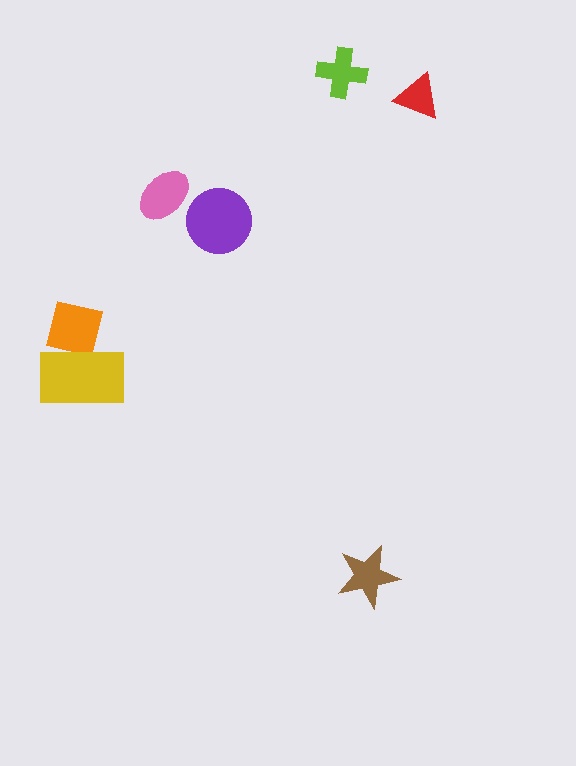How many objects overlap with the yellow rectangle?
1 object overlaps with the yellow rectangle.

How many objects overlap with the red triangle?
0 objects overlap with the red triangle.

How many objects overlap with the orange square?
1 object overlaps with the orange square.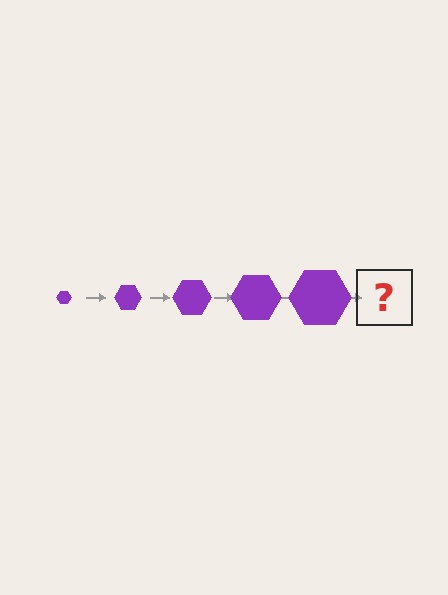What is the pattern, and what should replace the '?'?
The pattern is that the hexagon gets progressively larger each step. The '?' should be a purple hexagon, larger than the previous one.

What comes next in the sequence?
The next element should be a purple hexagon, larger than the previous one.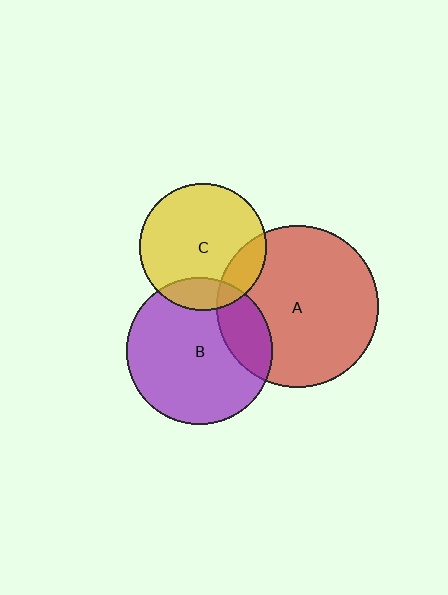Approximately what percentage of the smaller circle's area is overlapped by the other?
Approximately 20%.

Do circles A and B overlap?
Yes.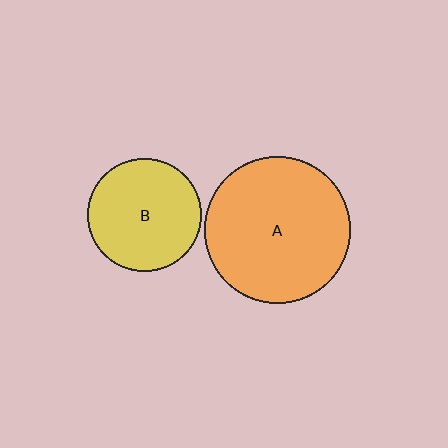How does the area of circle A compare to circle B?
Approximately 1.7 times.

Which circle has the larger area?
Circle A (orange).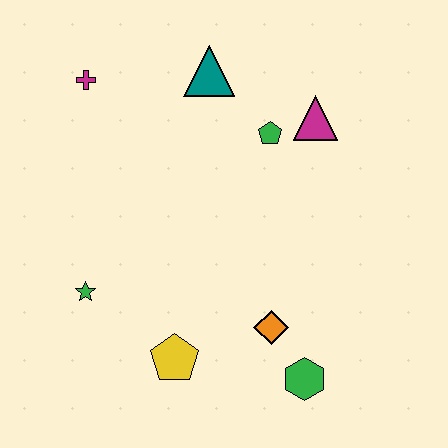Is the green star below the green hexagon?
No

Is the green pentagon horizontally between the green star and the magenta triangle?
Yes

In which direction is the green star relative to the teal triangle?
The green star is below the teal triangle.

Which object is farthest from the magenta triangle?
The green star is farthest from the magenta triangle.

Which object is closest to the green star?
The yellow pentagon is closest to the green star.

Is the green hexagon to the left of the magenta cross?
No